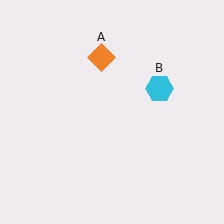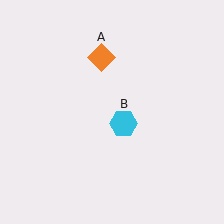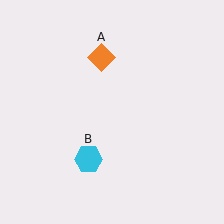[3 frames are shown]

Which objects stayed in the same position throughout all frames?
Orange diamond (object A) remained stationary.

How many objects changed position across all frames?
1 object changed position: cyan hexagon (object B).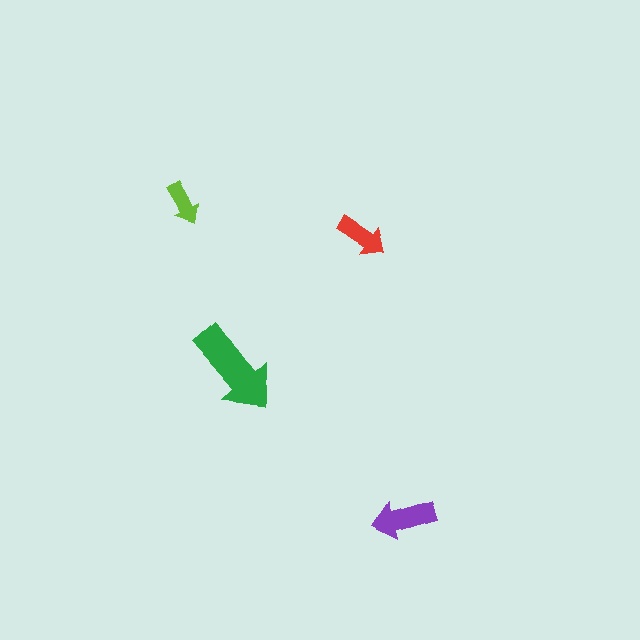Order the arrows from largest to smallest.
the green one, the purple one, the red one, the lime one.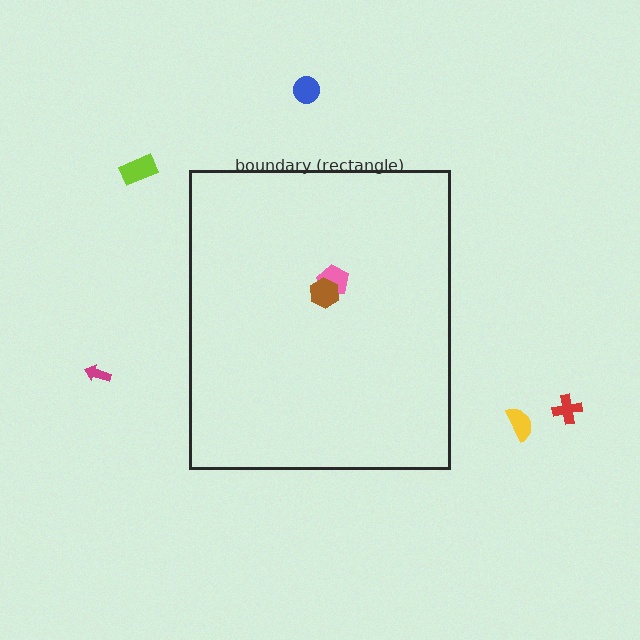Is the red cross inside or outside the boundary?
Outside.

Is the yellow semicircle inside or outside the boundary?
Outside.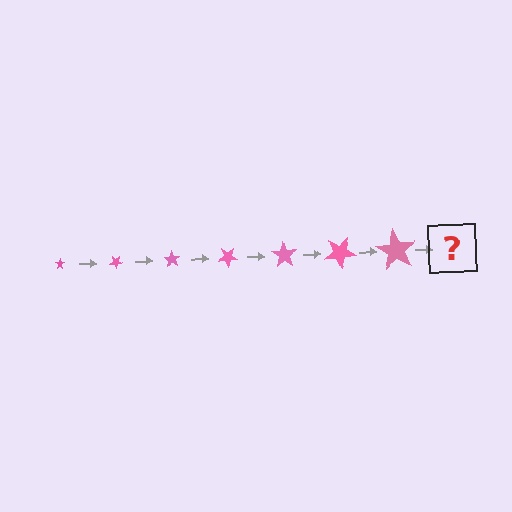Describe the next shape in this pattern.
It should be a star, larger than the previous one and rotated 245 degrees from the start.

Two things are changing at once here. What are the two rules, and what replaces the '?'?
The two rules are that the star grows larger each step and it rotates 35 degrees each step. The '?' should be a star, larger than the previous one and rotated 245 degrees from the start.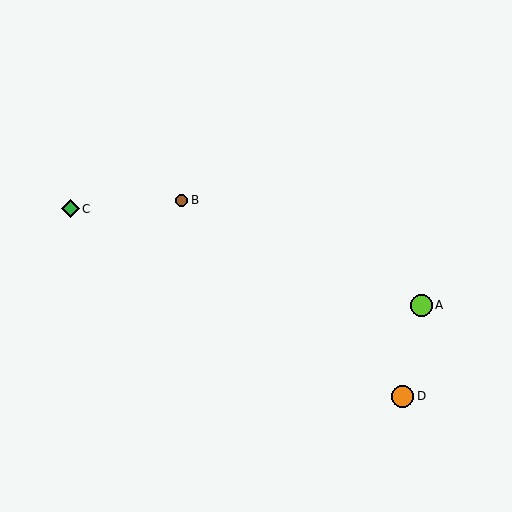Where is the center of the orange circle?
The center of the orange circle is at (403, 396).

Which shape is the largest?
The orange circle (labeled D) is the largest.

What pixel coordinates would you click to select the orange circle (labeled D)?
Click at (403, 396) to select the orange circle D.